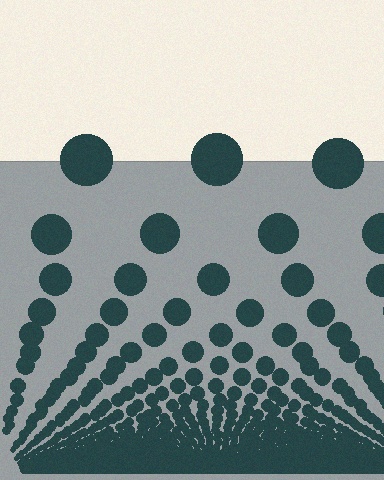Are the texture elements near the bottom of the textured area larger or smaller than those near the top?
Smaller. The gradient is inverted — elements near the bottom are smaller and denser.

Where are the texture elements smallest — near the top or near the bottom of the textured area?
Near the bottom.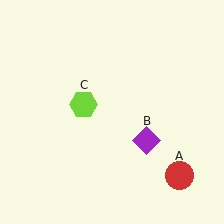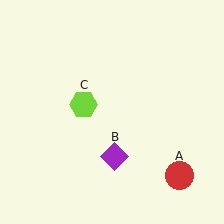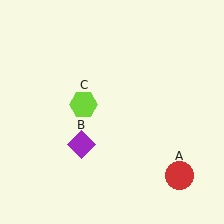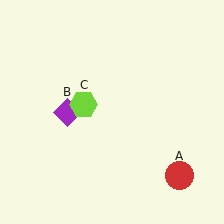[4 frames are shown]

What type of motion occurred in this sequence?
The purple diamond (object B) rotated clockwise around the center of the scene.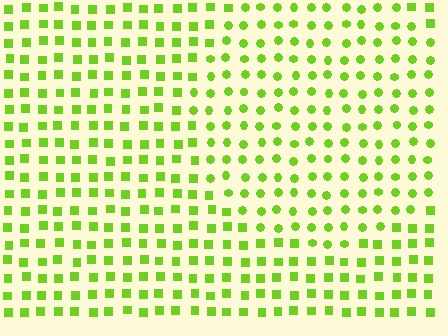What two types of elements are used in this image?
The image uses circles inside the circle region and squares outside it.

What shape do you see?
I see a circle.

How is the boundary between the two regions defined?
The boundary is defined by a change in element shape: circles inside vs. squares outside. All elements share the same color and spacing.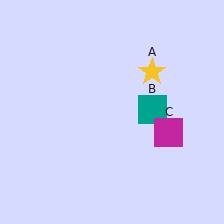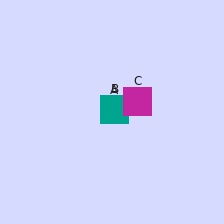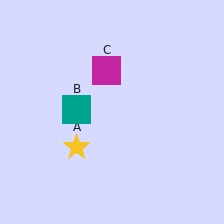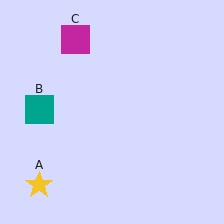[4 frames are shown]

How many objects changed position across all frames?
3 objects changed position: yellow star (object A), teal square (object B), magenta square (object C).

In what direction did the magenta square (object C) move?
The magenta square (object C) moved up and to the left.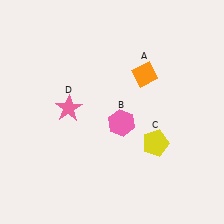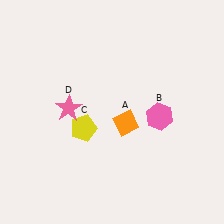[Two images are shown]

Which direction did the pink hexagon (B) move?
The pink hexagon (B) moved right.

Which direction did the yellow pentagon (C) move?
The yellow pentagon (C) moved left.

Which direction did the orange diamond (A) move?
The orange diamond (A) moved down.